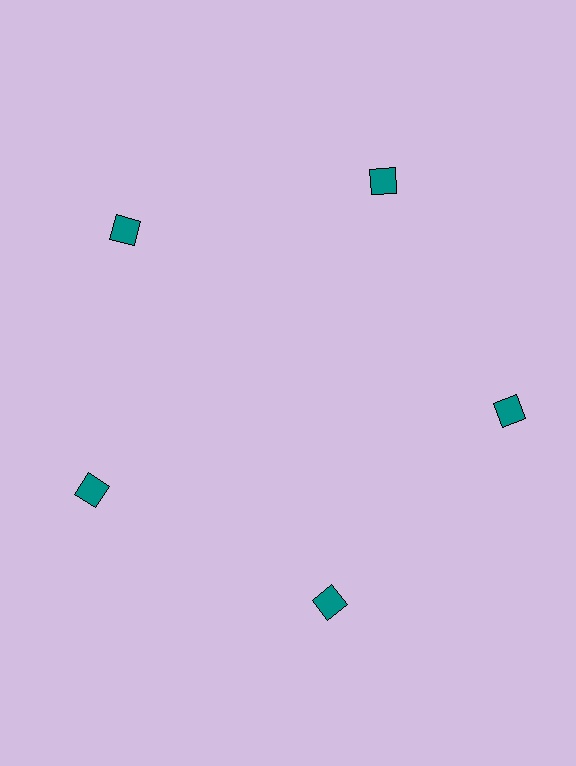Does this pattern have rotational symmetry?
Yes, this pattern has 5-fold rotational symmetry. It looks the same after rotating 72 degrees around the center.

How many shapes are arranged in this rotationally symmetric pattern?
There are 5 shapes, arranged in 5 groups of 1.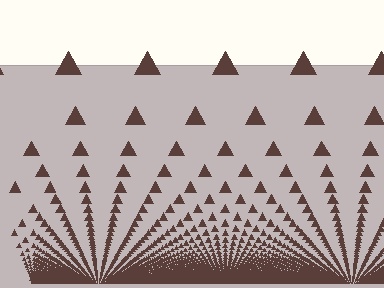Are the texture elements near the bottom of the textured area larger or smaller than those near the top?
Smaller. The gradient is inverted — elements near the bottom are smaller and denser.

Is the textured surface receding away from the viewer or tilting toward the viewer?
The surface appears to tilt toward the viewer. Texture elements get larger and sparser toward the top.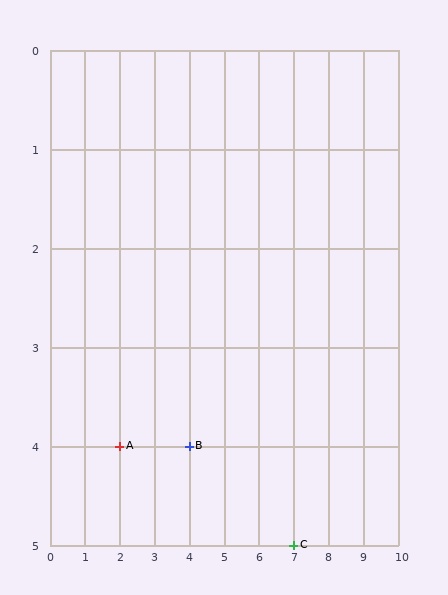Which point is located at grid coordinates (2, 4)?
Point A is at (2, 4).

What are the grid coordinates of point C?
Point C is at grid coordinates (7, 5).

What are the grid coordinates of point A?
Point A is at grid coordinates (2, 4).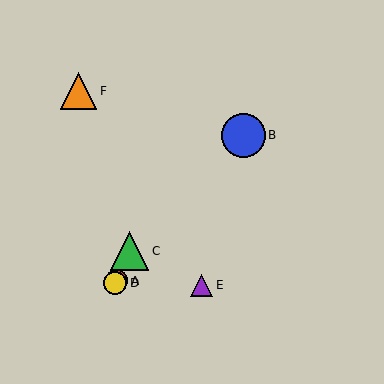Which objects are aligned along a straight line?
Objects A, C, D are aligned along a straight line.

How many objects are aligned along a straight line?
3 objects (A, C, D) are aligned along a straight line.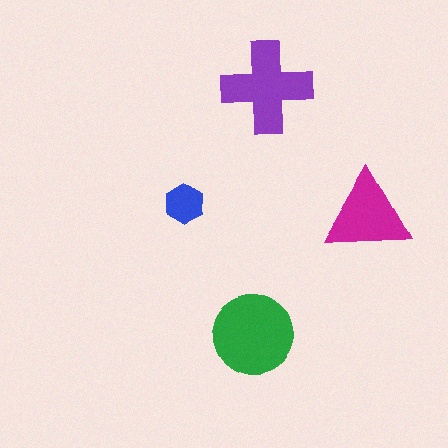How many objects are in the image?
There are 4 objects in the image.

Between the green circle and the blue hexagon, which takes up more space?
The green circle.